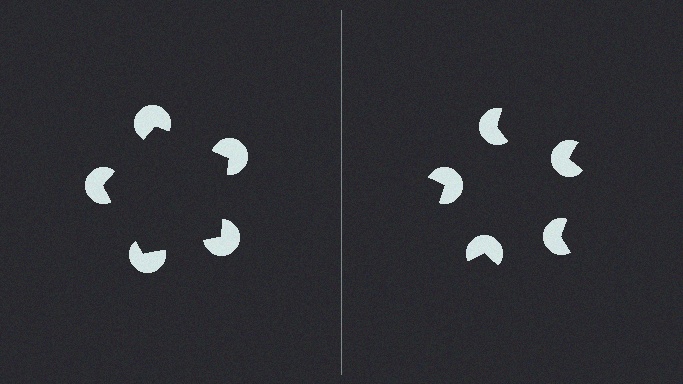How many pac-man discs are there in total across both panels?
10 — 5 on each side.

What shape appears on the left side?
An illusory pentagon.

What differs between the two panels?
The pac-man discs are positioned identically on both sides; only the wedge orientations differ. On the left they align to a pentagon; on the right they are misaligned.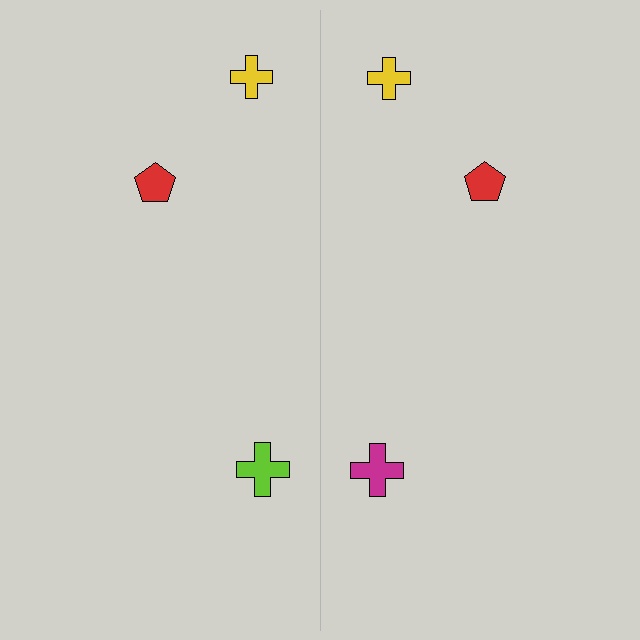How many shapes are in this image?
There are 6 shapes in this image.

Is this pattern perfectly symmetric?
No, the pattern is not perfectly symmetric. The magenta cross on the right side breaks the symmetry — its mirror counterpart is lime.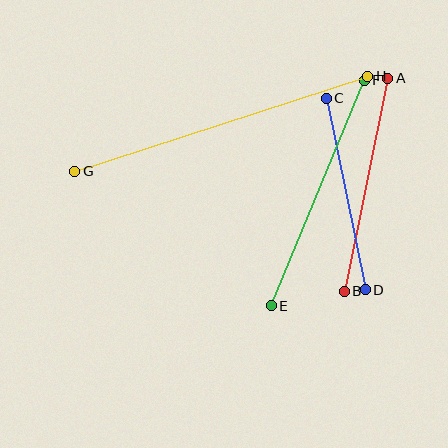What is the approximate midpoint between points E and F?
The midpoint is at approximately (318, 193) pixels.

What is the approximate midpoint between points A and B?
The midpoint is at approximately (366, 185) pixels.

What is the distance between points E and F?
The distance is approximately 244 pixels.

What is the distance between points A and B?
The distance is approximately 218 pixels.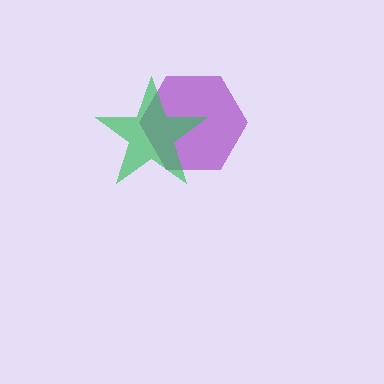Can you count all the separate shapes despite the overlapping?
Yes, there are 2 separate shapes.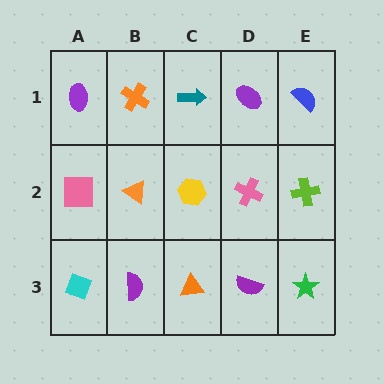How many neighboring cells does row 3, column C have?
3.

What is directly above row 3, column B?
An orange triangle.